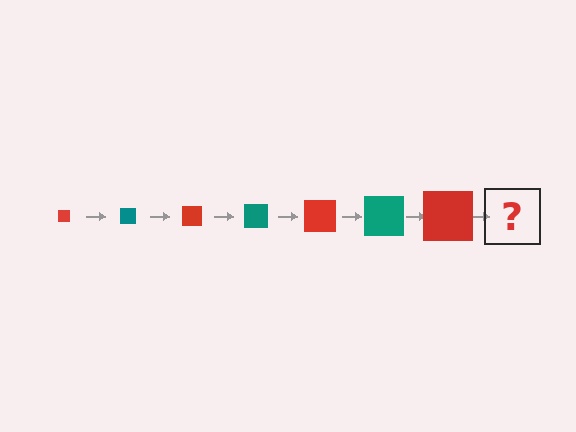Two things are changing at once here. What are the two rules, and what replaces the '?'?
The two rules are that the square grows larger each step and the color cycles through red and teal. The '?' should be a teal square, larger than the previous one.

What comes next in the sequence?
The next element should be a teal square, larger than the previous one.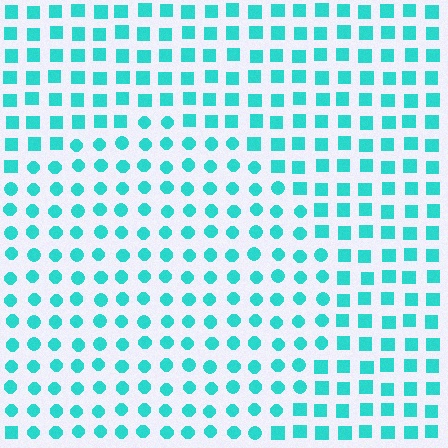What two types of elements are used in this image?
The image uses circles inside the circle region and squares outside it.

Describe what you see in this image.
The image is filled with small cyan elements arranged in a uniform grid. A circle-shaped region contains circles, while the surrounding area contains squares. The boundary is defined purely by the change in element shape.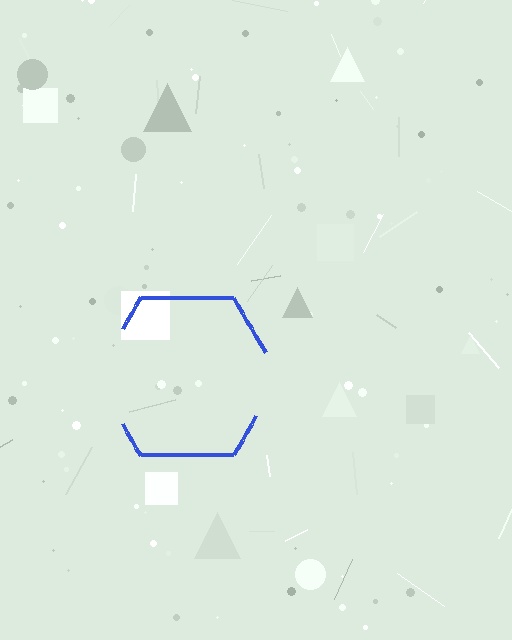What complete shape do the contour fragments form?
The contour fragments form a hexagon.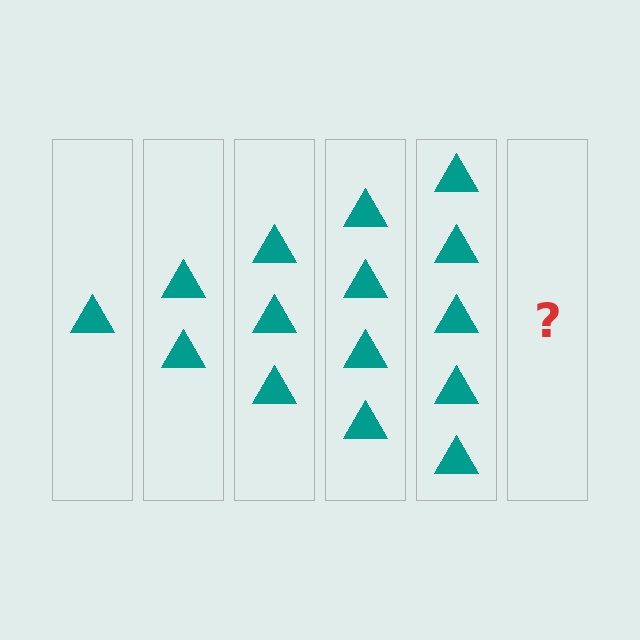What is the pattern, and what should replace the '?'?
The pattern is that each step adds one more triangle. The '?' should be 6 triangles.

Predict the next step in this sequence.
The next step is 6 triangles.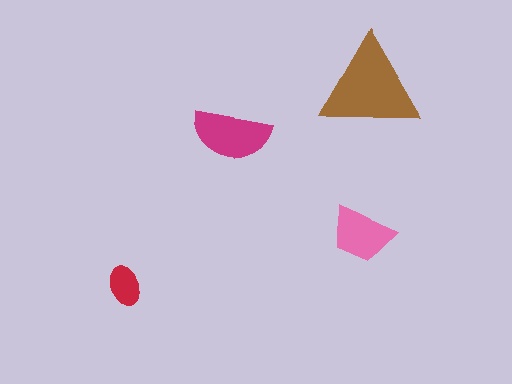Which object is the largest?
The brown triangle.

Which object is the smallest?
The red ellipse.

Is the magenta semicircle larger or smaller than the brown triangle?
Smaller.